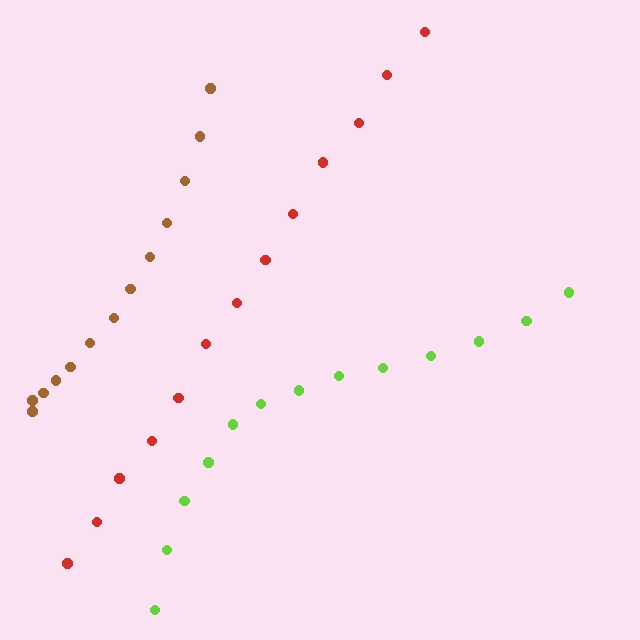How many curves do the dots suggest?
There are 3 distinct paths.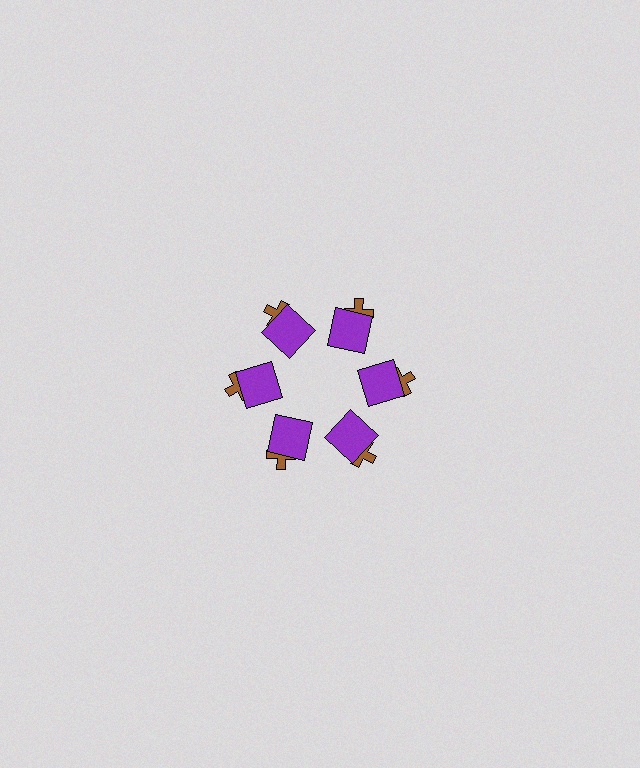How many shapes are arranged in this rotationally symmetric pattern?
There are 12 shapes, arranged in 6 groups of 2.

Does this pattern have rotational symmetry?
Yes, this pattern has 6-fold rotational symmetry. It looks the same after rotating 60 degrees around the center.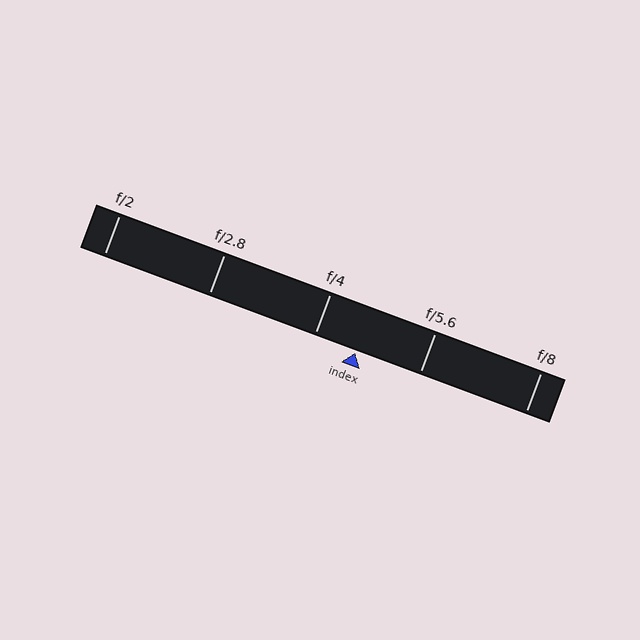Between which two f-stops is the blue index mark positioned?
The index mark is between f/4 and f/5.6.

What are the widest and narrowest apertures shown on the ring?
The widest aperture shown is f/2 and the narrowest is f/8.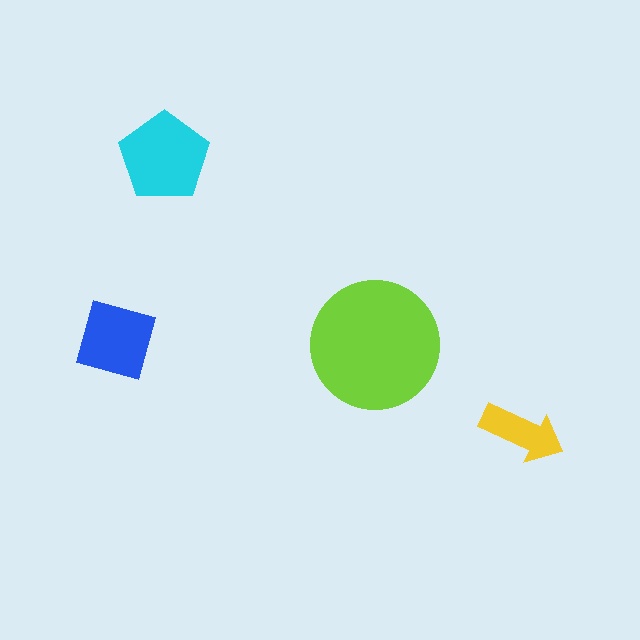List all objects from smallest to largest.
The yellow arrow, the blue square, the cyan pentagon, the lime circle.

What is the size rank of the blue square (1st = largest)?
3rd.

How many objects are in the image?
There are 4 objects in the image.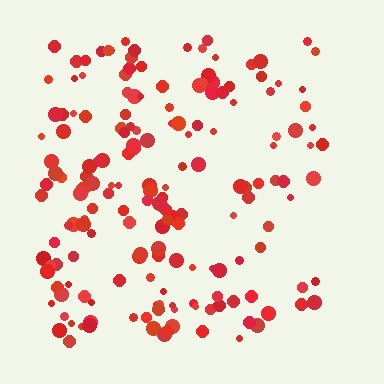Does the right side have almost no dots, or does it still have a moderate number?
Still a moderate number, just noticeably fewer than the left.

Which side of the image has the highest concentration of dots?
The left.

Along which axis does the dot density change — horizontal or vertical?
Horizontal.